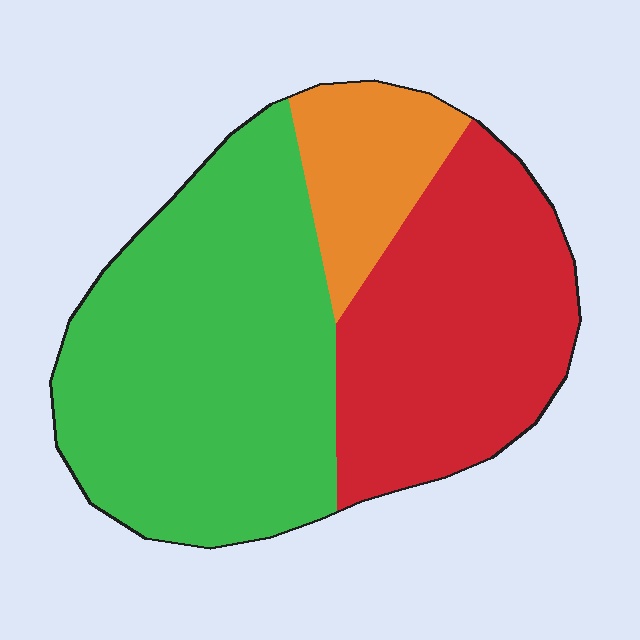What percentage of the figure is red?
Red takes up about three eighths (3/8) of the figure.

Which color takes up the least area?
Orange, at roughly 15%.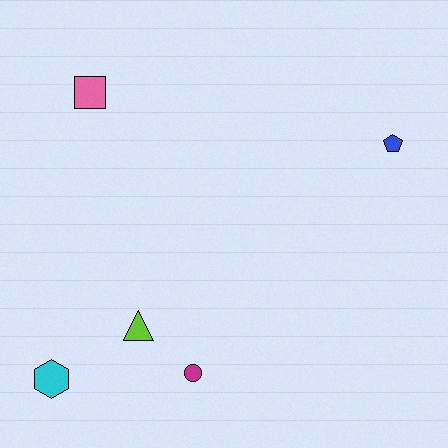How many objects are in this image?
There are 5 objects.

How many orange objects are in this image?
There are no orange objects.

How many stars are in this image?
There are no stars.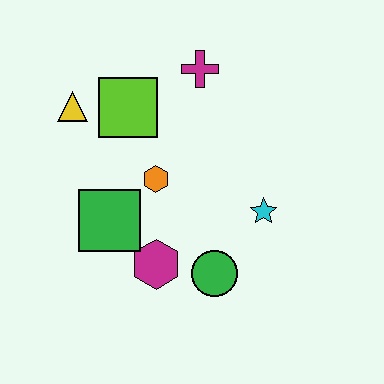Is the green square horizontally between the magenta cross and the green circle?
No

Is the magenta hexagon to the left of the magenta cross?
Yes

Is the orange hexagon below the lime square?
Yes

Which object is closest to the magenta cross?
The lime square is closest to the magenta cross.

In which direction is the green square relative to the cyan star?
The green square is to the left of the cyan star.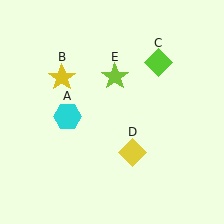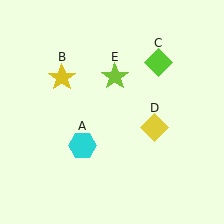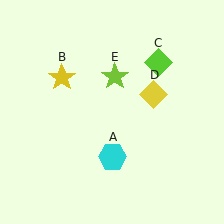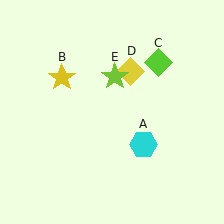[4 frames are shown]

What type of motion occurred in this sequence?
The cyan hexagon (object A), yellow diamond (object D) rotated counterclockwise around the center of the scene.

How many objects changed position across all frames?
2 objects changed position: cyan hexagon (object A), yellow diamond (object D).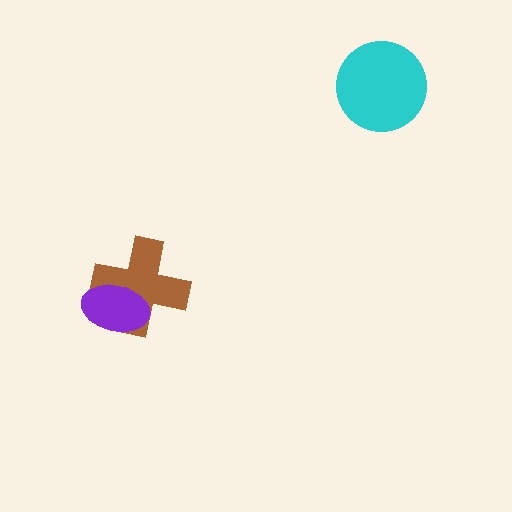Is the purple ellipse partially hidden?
No, no other shape covers it.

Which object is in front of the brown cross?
The purple ellipse is in front of the brown cross.